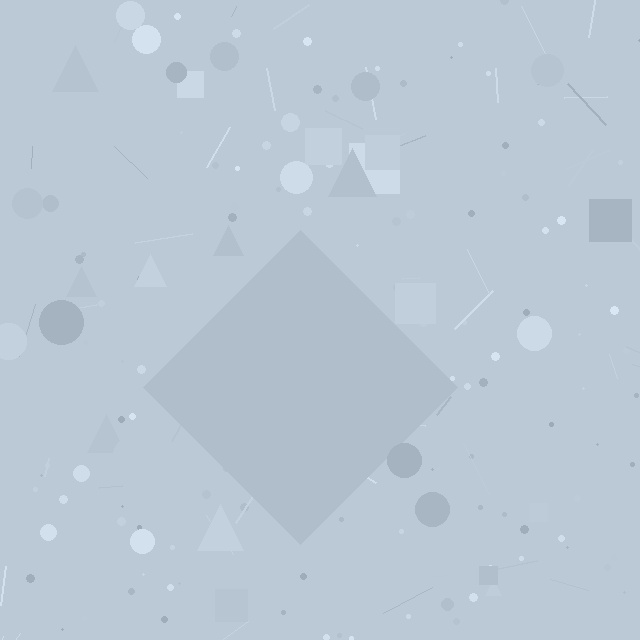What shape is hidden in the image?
A diamond is hidden in the image.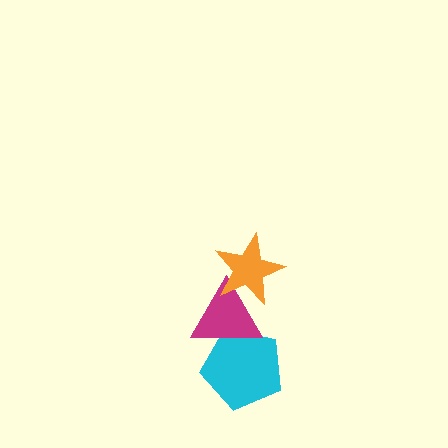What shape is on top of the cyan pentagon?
The magenta triangle is on top of the cyan pentagon.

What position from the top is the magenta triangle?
The magenta triangle is 2nd from the top.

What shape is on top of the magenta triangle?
The orange star is on top of the magenta triangle.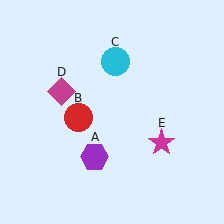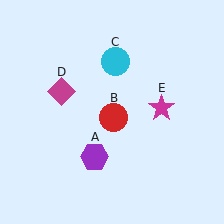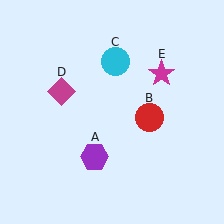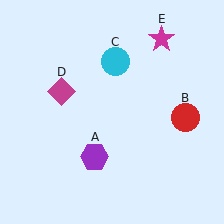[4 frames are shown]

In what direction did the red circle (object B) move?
The red circle (object B) moved right.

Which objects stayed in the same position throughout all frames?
Purple hexagon (object A) and cyan circle (object C) and magenta diamond (object D) remained stationary.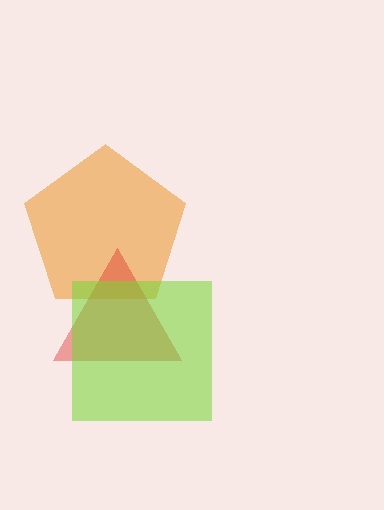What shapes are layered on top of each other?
The layered shapes are: an orange pentagon, a red triangle, a lime square.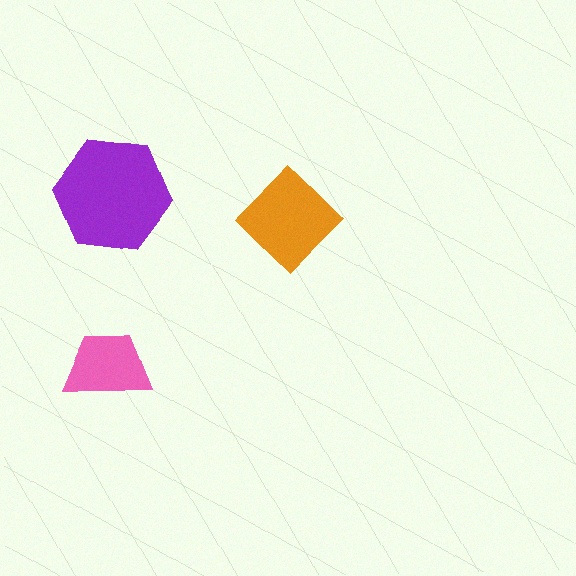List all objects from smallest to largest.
The pink trapezoid, the orange diamond, the purple hexagon.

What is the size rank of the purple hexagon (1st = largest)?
1st.